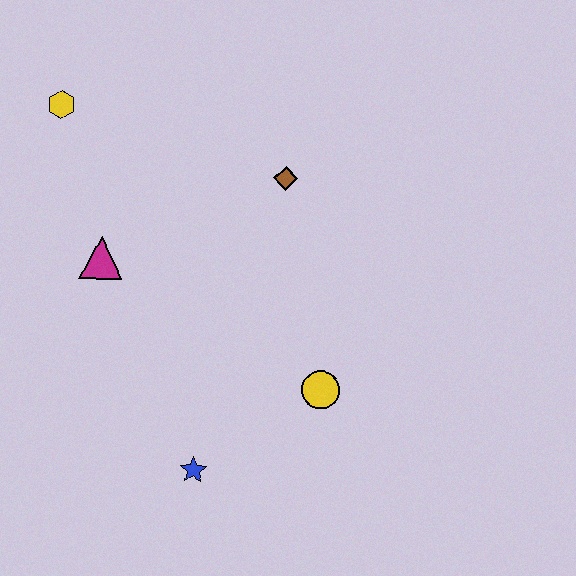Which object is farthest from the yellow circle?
The yellow hexagon is farthest from the yellow circle.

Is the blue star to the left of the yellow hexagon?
No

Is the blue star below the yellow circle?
Yes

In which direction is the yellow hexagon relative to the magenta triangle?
The yellow hexagon is above the magenta triangle.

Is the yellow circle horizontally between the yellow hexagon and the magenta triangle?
No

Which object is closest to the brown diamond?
The magenta triangle is closest to the brown diamond.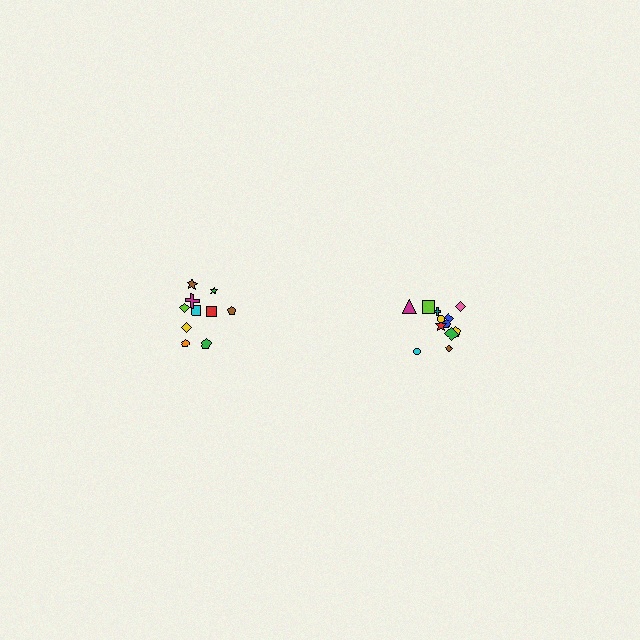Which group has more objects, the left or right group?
The right group.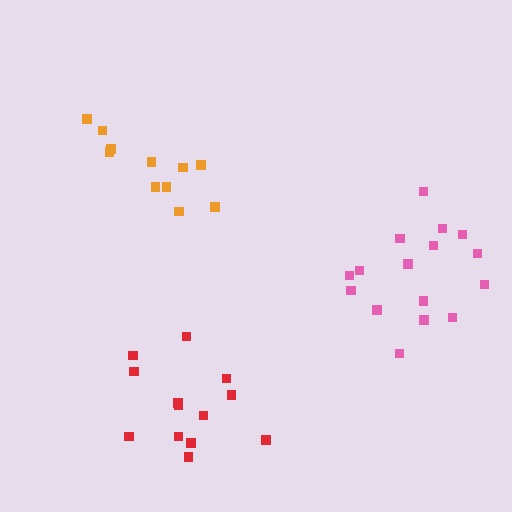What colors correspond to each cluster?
The clusters are colored: red, orange, pink.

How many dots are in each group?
Group 1: 13 dots, Group 2: 11 dots, Group 3: 16 dots (40 total).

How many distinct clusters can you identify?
There are 3 distinct clusters.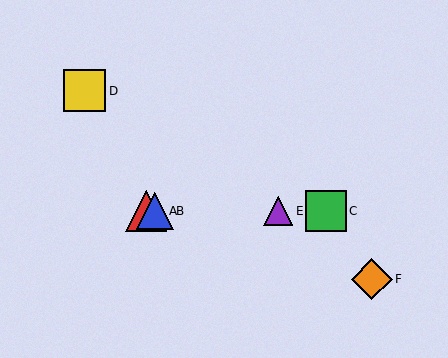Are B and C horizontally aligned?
Yes, both are at y≈211.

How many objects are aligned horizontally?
4 objects (A, B, C, E) are aligned horizontally.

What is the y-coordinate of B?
Object B is at y≈211.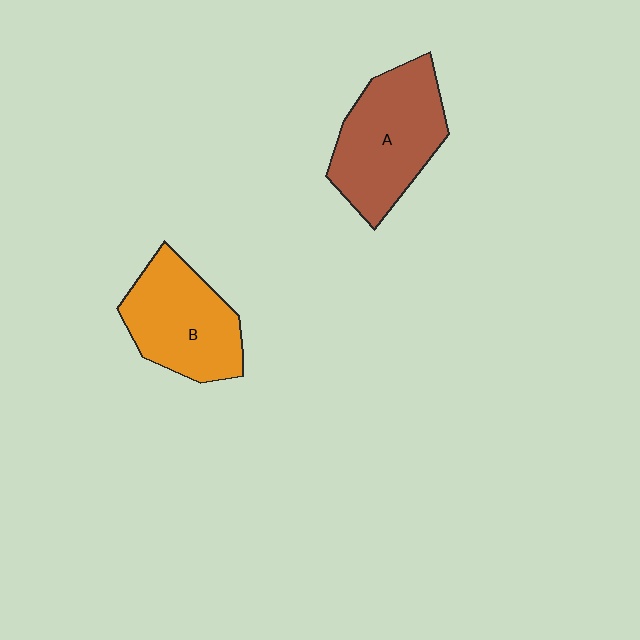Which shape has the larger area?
Shape A (brown).